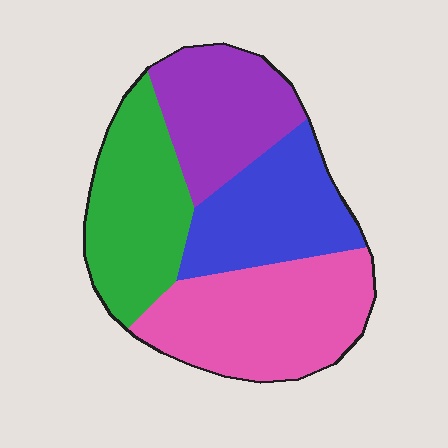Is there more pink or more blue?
Pink.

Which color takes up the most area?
Pink, at roughly 30%.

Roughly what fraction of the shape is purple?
Purple takes up less than a quarter of the shape.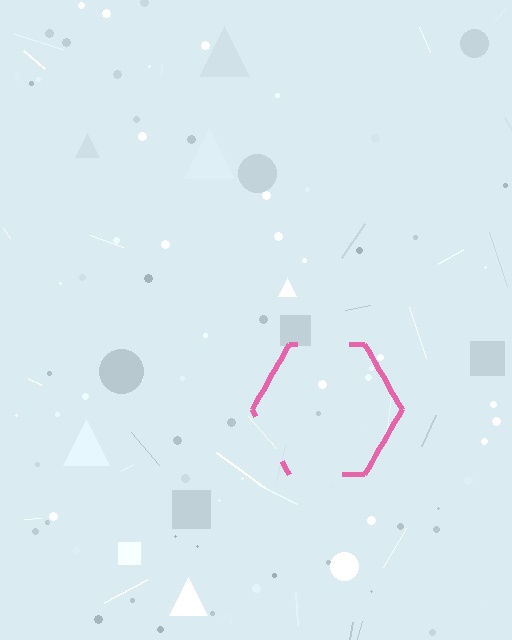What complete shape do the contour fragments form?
The contour fragments form a hexagon.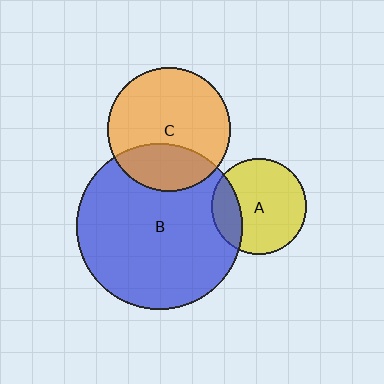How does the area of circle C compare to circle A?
Approximately 1.7 times.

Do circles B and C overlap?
Yes.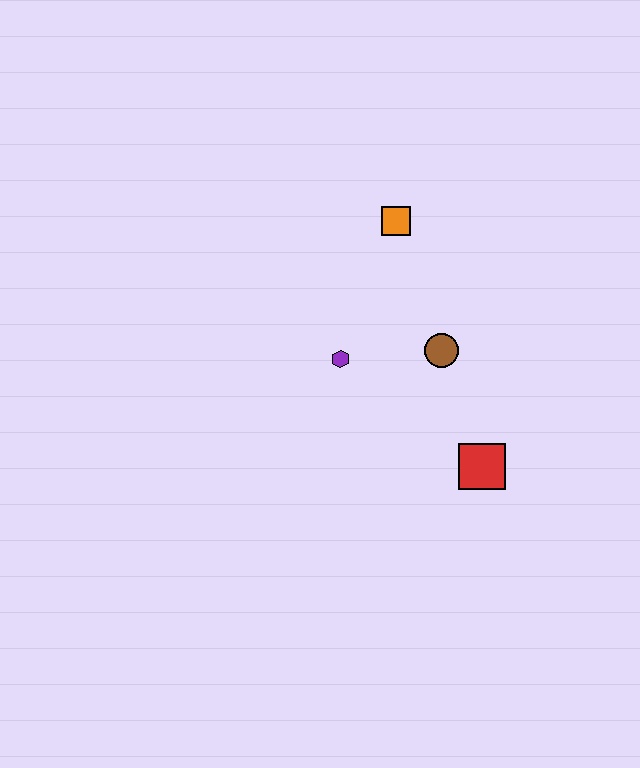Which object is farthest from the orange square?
The red square is farthest from the orange square.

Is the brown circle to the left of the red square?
Yes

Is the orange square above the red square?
Yes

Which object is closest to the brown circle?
The purple hexagon is closest to the brown circle.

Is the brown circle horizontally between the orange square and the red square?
Yes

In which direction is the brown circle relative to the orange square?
The brown circle is below the orange square.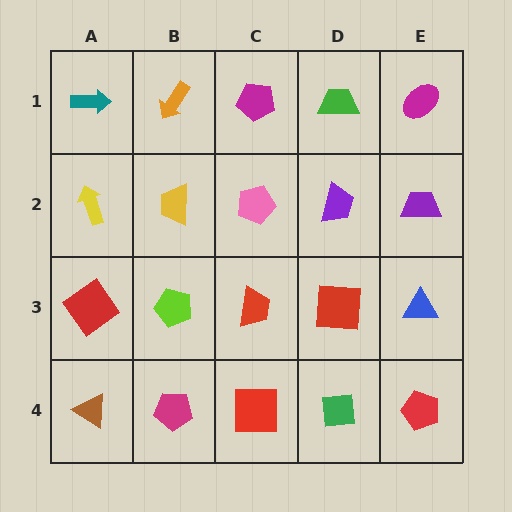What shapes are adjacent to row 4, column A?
A red diamond (row 3, column A), a magenta pentagon (row 4, column B).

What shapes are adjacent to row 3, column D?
A purple trapezoid (row 2, column D), a green square (row 4, column D), a red trapezoid (row 3, column C), a blue triangle (row 3, column E).